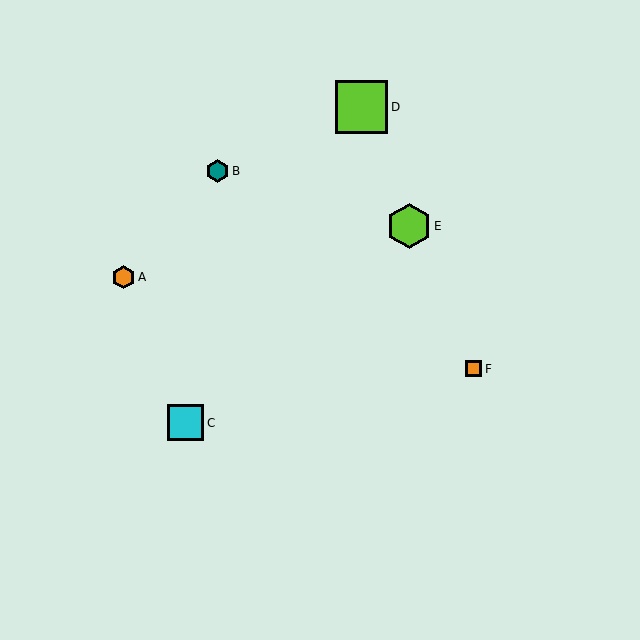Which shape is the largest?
The lime square (labeled D) is the largest.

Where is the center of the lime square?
The center of the lime square is at (361, 107).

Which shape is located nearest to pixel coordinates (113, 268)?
The orange hexagon (labeled A) at (124, 277) is nearest to that location.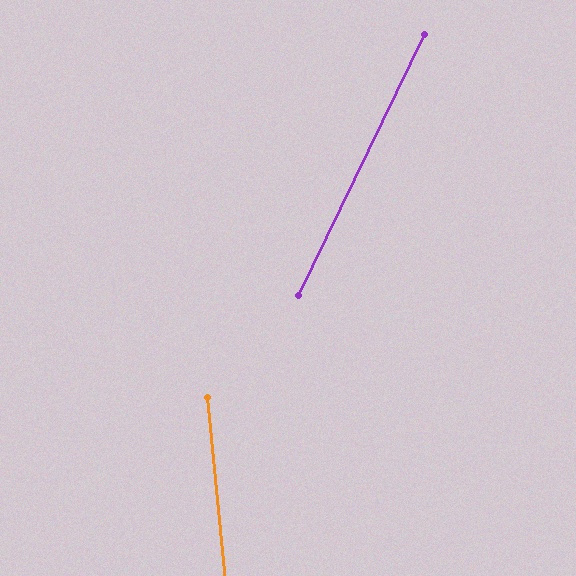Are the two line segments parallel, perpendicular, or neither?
Neither parallel nor perpendicular — they differ by about 31°.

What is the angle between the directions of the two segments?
Approximately 31 degrees.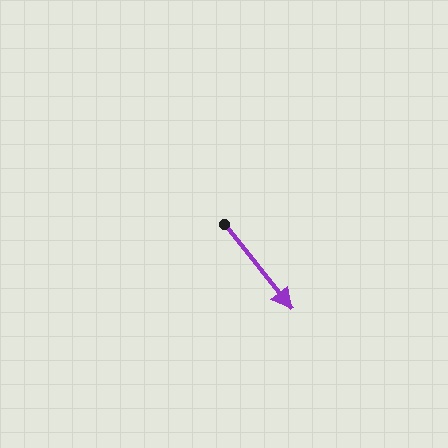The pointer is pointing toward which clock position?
Roughly 5 o'clock.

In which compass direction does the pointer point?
Southeast.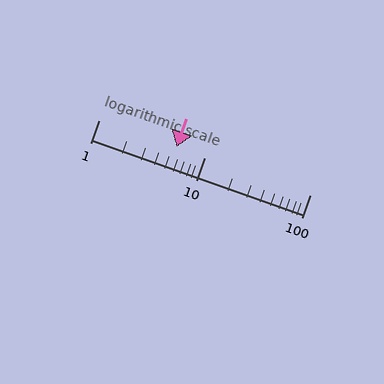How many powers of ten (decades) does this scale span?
The scale spans 2 decades, from 1 to 100.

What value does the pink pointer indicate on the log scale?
The pointer indicates approximately 5.5.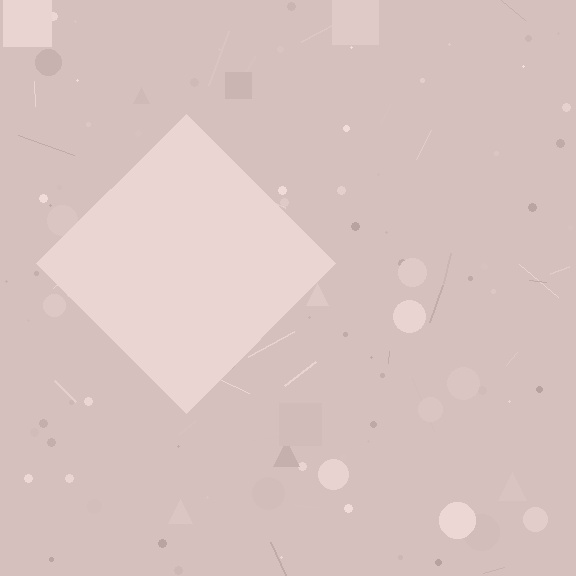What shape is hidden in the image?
A diamond is hidden in the image.